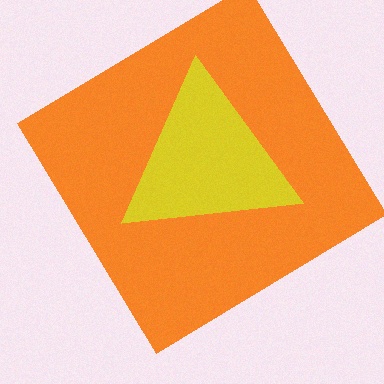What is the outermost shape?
The orange diamond.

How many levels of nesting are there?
2.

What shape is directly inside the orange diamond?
The yellow triangle.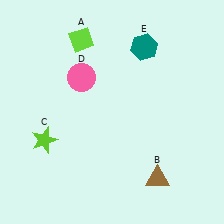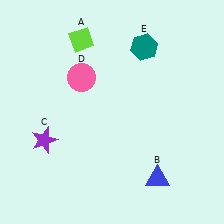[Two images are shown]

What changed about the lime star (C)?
In Image 1, C is lime. In Image 2, it changed to purple.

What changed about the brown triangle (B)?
In Image 1, B is brown. In Image 2, it changed to blue.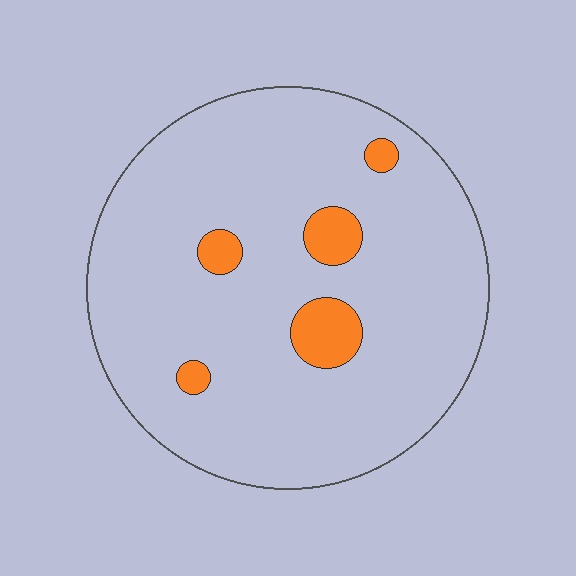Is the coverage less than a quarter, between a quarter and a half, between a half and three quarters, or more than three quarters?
Less than a quarter.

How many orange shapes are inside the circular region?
5.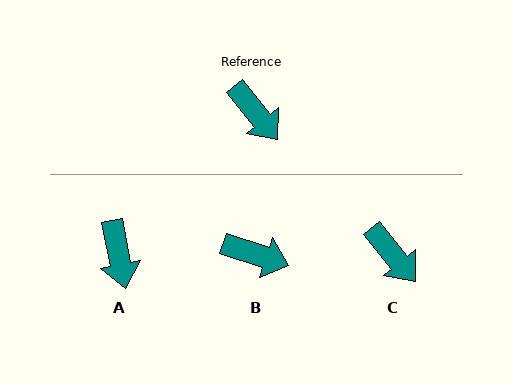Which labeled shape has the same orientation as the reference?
C.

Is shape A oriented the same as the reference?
No, it is off by about 28 degrees.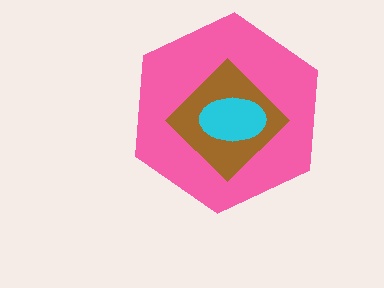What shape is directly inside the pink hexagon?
The brown diamond.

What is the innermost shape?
The cyan ellipse.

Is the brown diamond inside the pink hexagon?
Yes.